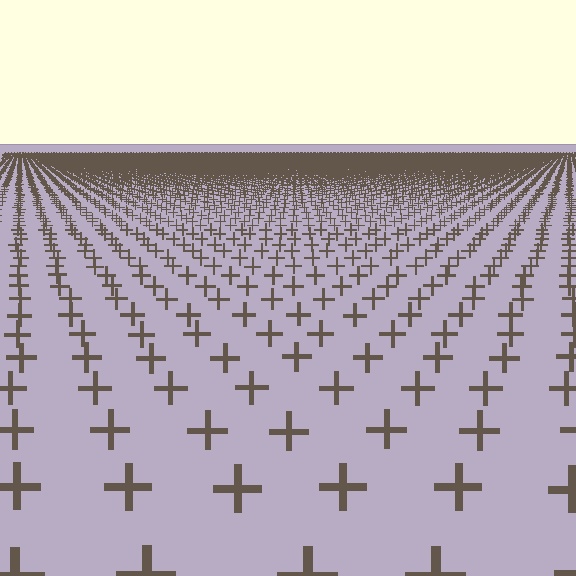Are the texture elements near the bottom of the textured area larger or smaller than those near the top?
Larger. Near the bottom, elements are closer to the viewer and appear at a bigger on-screen size.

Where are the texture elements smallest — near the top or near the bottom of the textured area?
Near the top.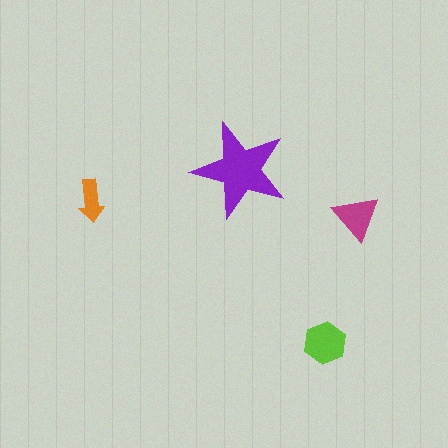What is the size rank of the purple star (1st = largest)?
1st.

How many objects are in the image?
There are 4 objects in the image.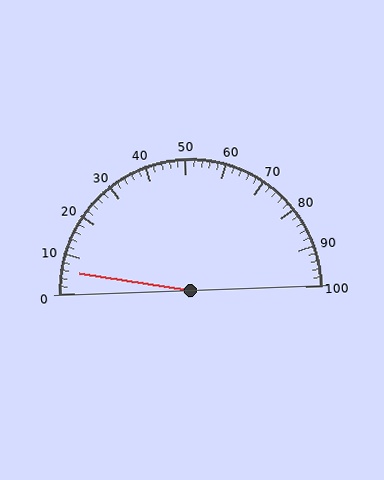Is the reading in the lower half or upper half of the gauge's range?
The reading is in the lower half of the range (0 to 100).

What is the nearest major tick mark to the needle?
The nearest major tick mark is 10.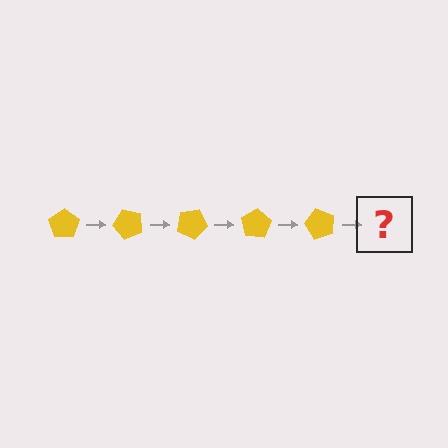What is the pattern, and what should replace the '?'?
The pattern is that the pentagon rotates 50 degrees each step. The '?' should be a yellow pentagon rotated 250 degrees.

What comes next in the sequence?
The next element should be a yellow pentagon rotated 250 degrees.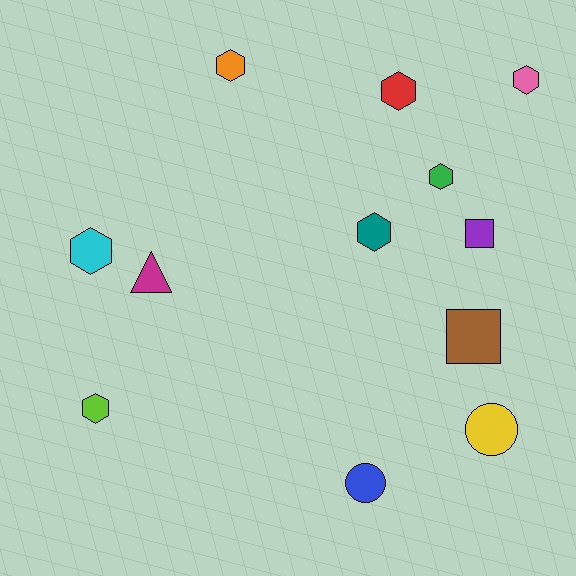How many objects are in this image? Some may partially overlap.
There are 12 objects.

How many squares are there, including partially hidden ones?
There are 2 squares.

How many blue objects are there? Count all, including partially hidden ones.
There is 1 blue object.